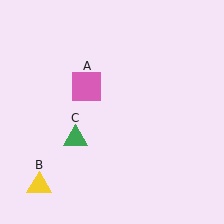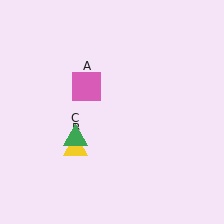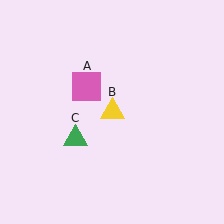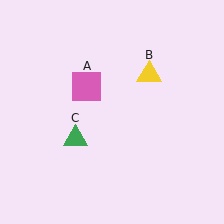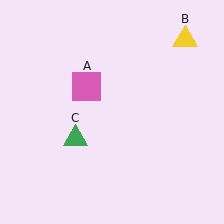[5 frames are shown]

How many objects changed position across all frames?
1 object changed position: yellow triangle (object B).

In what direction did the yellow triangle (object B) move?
The yellow triangle (object B) moved up and to the right.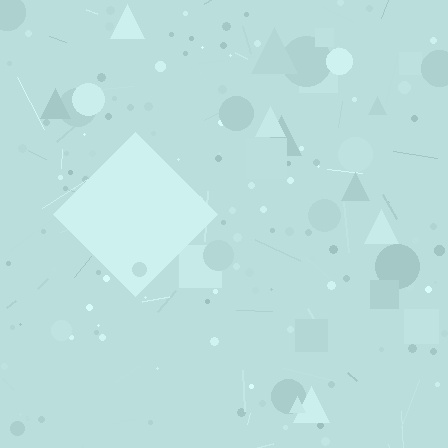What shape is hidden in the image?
A diamond is hidden in the image.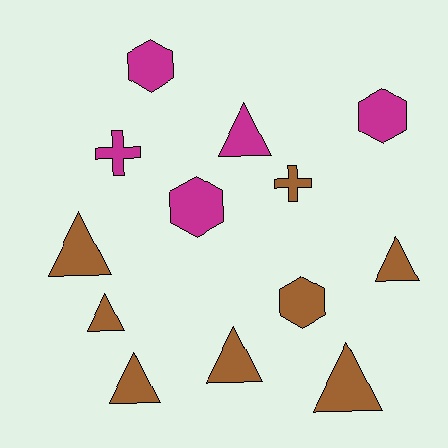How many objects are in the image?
There are 13 objects.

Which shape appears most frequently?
Triangle, with 7 objects.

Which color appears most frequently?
Brown, with 8 objects.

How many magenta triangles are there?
There is 1 magenta triangle.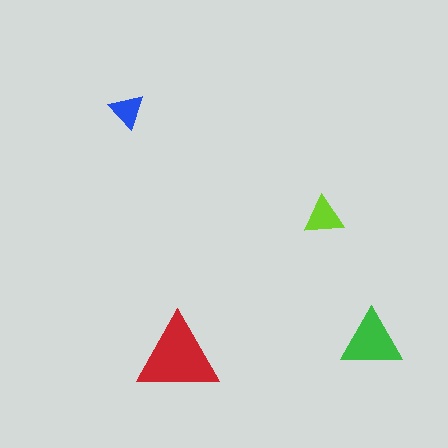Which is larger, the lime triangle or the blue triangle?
The lime one.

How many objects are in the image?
There are 4 objects in the image.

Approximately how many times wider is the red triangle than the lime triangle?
About 2 times wider.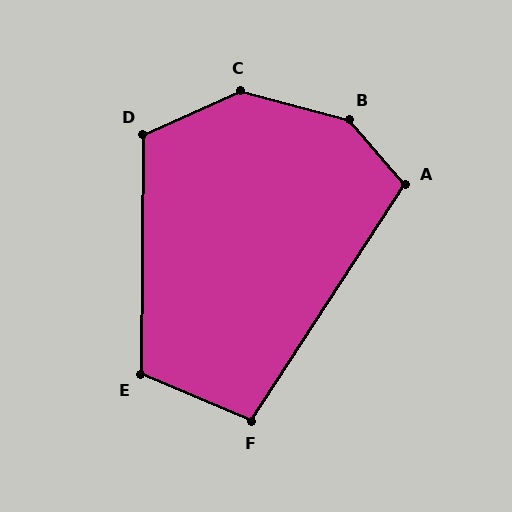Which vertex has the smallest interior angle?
F, at approximately 100 degrees.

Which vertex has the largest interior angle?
B, at approximately 145 degrees.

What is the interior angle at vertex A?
Approximately 107 degrees (obtuse).